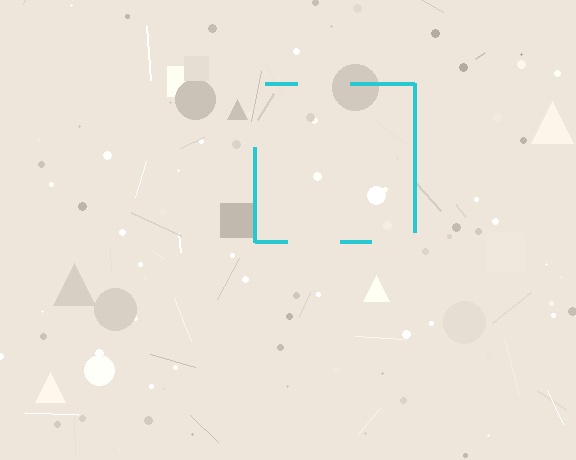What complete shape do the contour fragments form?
The contour fragments form a square.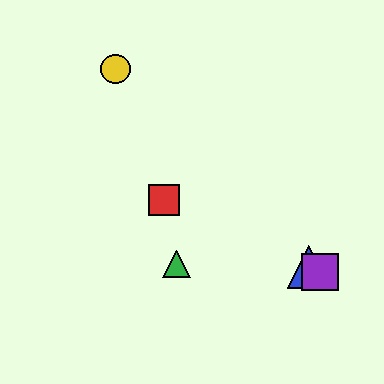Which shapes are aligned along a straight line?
The red square, the blue triangle, the purple square are aligned along a straight line.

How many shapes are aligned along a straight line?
3 shapes (the red square, the blue triangle, the purple square) are aligned along a straight line.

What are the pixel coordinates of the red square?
The red square is at (164, 200).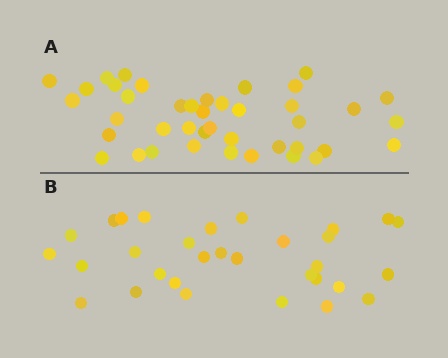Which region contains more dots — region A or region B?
Region A (the top region) has more dots.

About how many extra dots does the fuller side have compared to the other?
Region A has roughly 10 or so more dots than region B.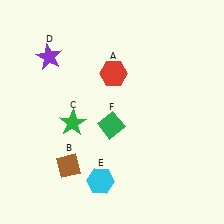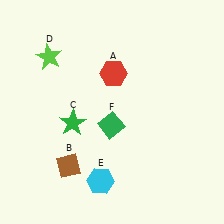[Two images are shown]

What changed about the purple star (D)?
In Image 1, D is purple. In Image 2, it changed to lime.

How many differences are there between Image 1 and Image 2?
There is 1 difference between the two images.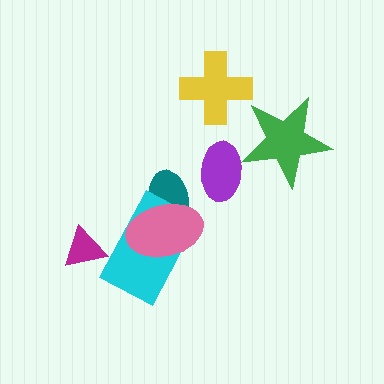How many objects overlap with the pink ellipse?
2 objects overlap with the pink ellipse.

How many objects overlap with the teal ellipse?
2 objects overlap with the teal ellipse.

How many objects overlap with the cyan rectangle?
3 objects overlap with the cyan rectangle.